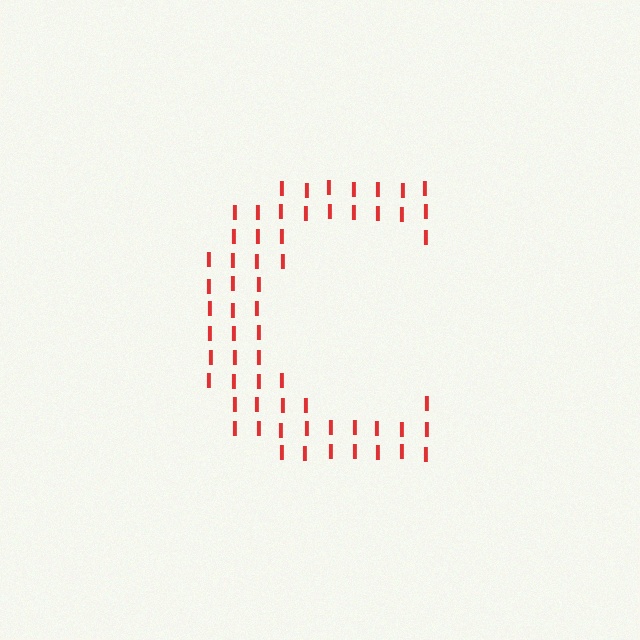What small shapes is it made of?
It is made of small letter I's.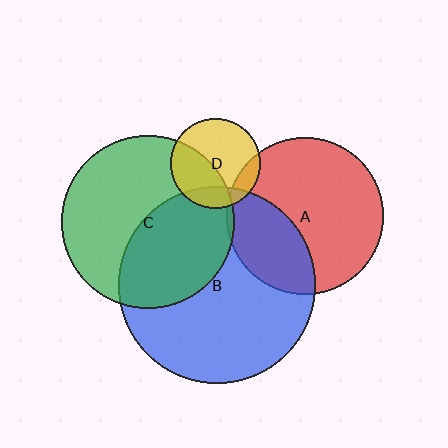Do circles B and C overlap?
Yes.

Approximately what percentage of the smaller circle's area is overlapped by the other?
Approximately 45%.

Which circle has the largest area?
Circle B (blue).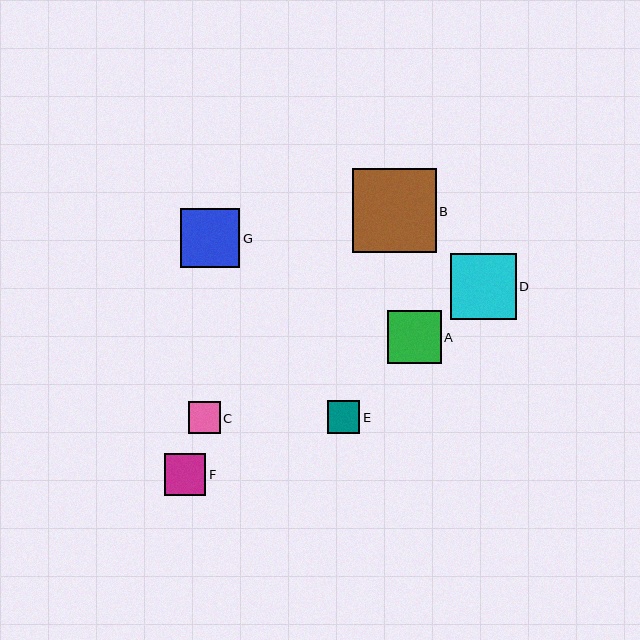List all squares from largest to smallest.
From largest to smallest: B, D, G, A, F, E, C.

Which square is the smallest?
Square C is the smallest with a size of approximately 32 pixels.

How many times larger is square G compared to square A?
Square G is approximately 1.1 times the size of square A.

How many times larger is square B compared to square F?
Square B is approximately 2.0 times the size of square F.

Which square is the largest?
Square B is the largest with a size of approximately 84 pixels.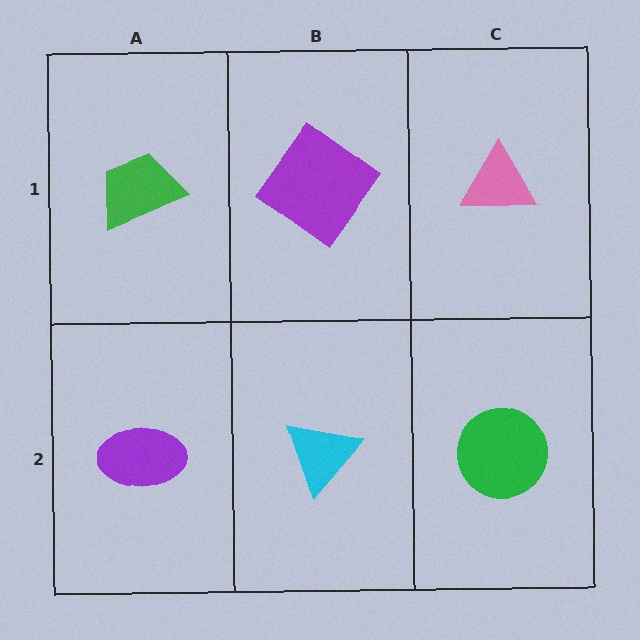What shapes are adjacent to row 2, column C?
A pink triangle (row 1, column C), a cyan triangle (row 2, column B).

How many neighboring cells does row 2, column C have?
2.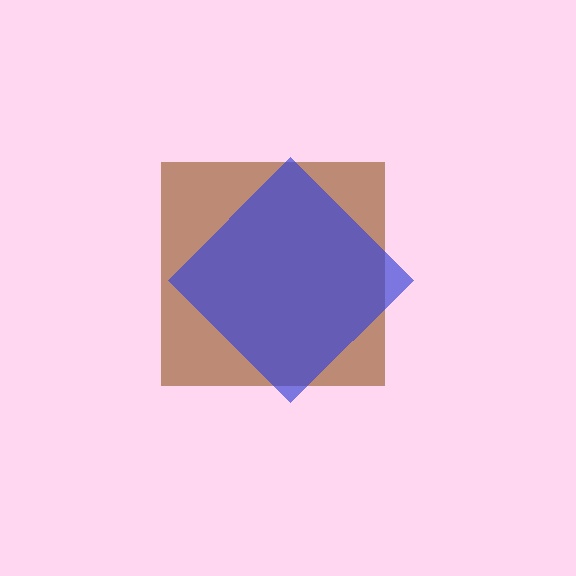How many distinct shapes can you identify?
There are 2 distinct shapes: a brown square, a blue diamond.